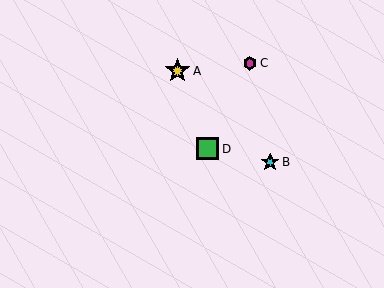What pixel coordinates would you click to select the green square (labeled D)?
Click at (208, 149) to select the green square D.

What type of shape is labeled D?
Shape D is a green square.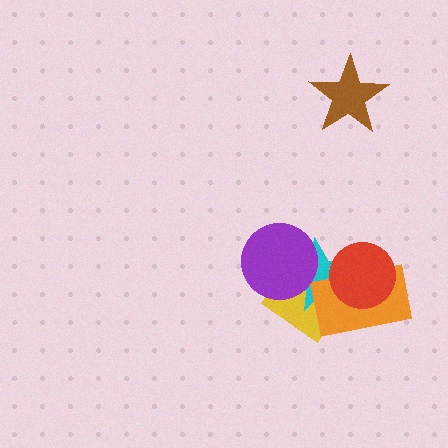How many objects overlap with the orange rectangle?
3 objects overlap with the orange rectangle.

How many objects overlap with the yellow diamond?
4 objects overlap with the yellow diamond.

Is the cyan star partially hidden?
Yes, it is partially covered by another shape.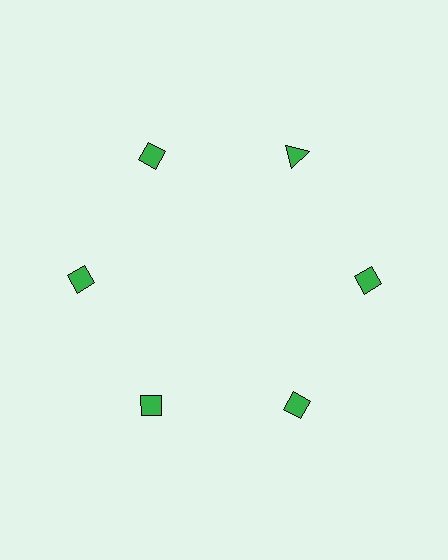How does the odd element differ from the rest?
It has a different shape: triangle instead of diamond.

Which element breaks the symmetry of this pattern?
The green triangle at roughly the 1 o'clock position breaks the symmetry. All other shapes are green diamonds.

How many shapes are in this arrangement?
There are 6 shapes arranged in a ring pattern.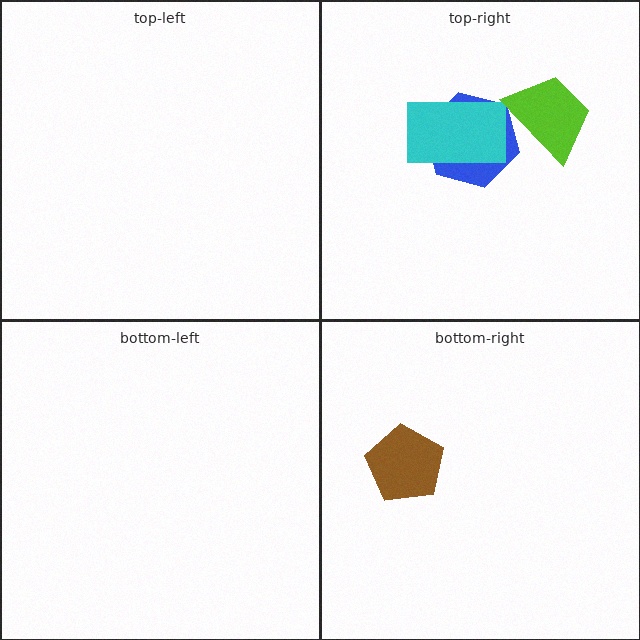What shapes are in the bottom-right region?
The brown pentagon.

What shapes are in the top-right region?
The blue hexagon, the cyan rectangle, the lime trapezoid.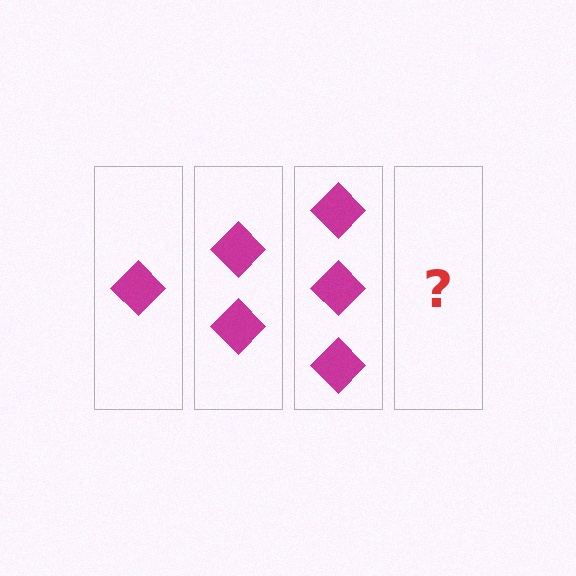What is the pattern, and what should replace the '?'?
The pattern is that each step adds one more diamond. The '?' should be 4 diamonds.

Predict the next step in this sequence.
The next step is 4 diamonds.